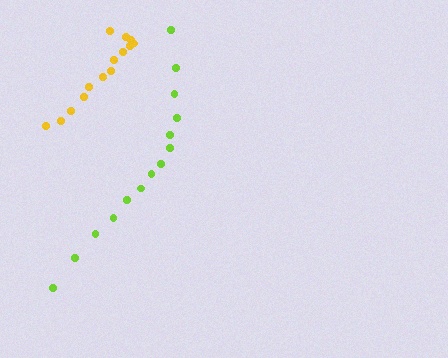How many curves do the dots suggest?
There are 2 distinct paths.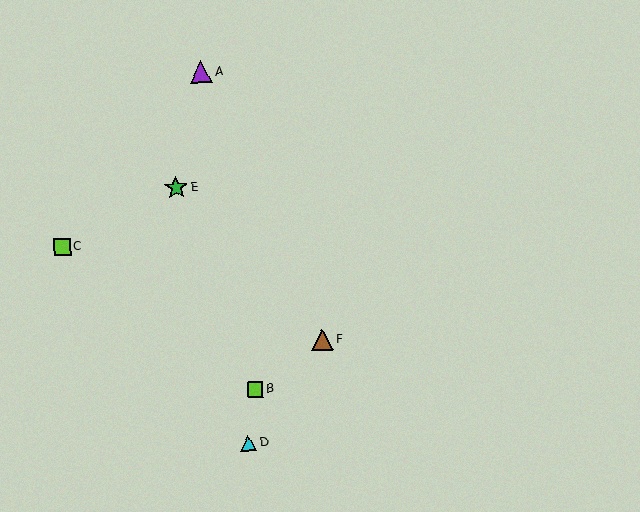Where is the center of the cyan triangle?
The center of the cyan triangle is at (249, 443).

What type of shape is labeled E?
Shape E is a green star.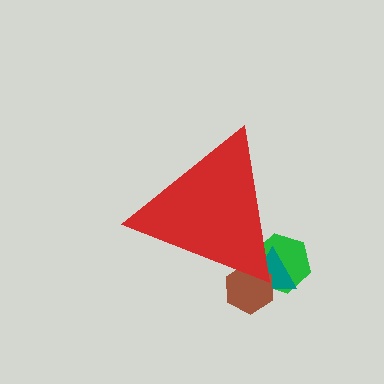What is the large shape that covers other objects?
A red triangle.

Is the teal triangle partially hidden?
Yes, the teal triangle is partially hidden behind the red triangle.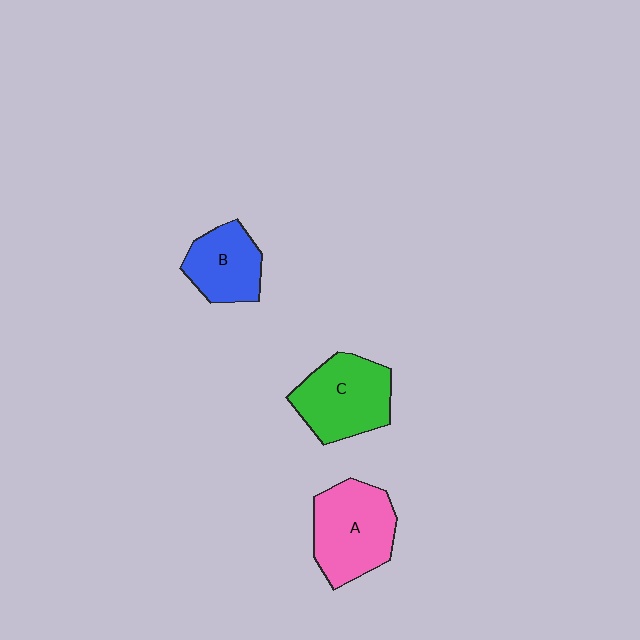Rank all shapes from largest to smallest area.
From largest to smallest: A (pink), C (green), B (blue).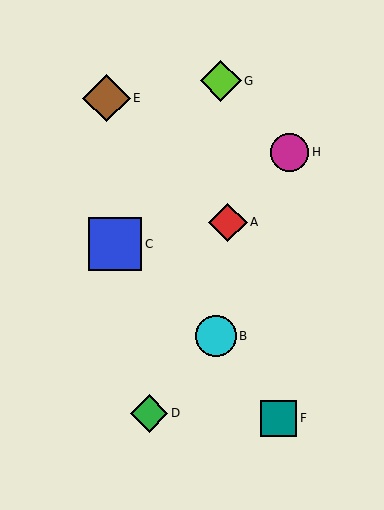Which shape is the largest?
The blue square (labeled C) is the largest.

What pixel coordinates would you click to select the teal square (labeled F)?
Click at (278, 418) to select the teal square F.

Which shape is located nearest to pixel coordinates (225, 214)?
The red diamond (labeled A) at (228, 222) is nearest to that location.